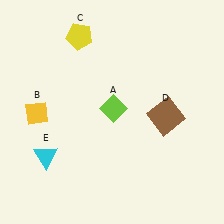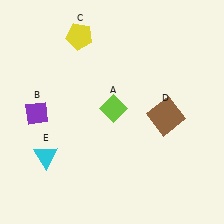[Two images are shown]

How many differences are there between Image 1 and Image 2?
There is 1 difference between the two images.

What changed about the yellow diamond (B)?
In Image 1, B is yellow. In Image 2, it changed to purple.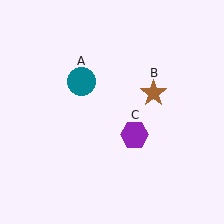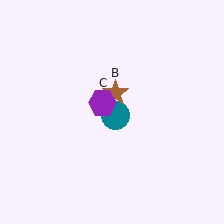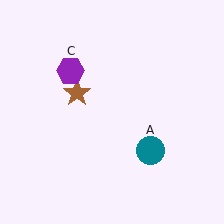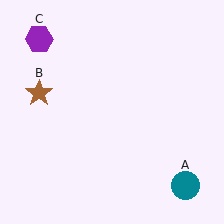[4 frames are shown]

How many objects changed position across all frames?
3 objects changed position: teal circle (object A), brown star (object B), purple hexagon (object C).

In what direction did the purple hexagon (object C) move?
The purple hexagon (object C) moved up and to the left.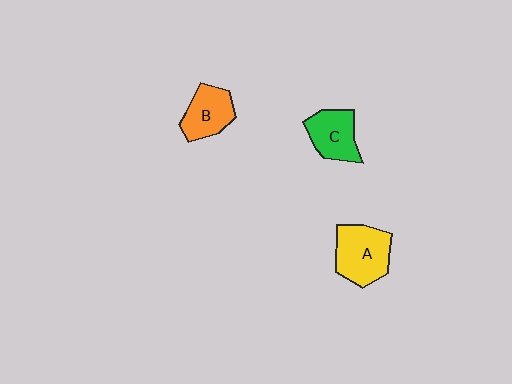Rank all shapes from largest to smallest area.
From largest to smallest: A (yellow), B (orange), C (green).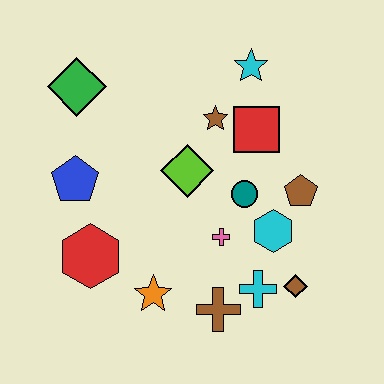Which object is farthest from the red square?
The red hexagon is farthest from the red square.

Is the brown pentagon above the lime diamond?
No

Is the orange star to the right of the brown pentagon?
No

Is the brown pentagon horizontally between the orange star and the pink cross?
No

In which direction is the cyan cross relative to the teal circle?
The cyan cross is below the teal circle.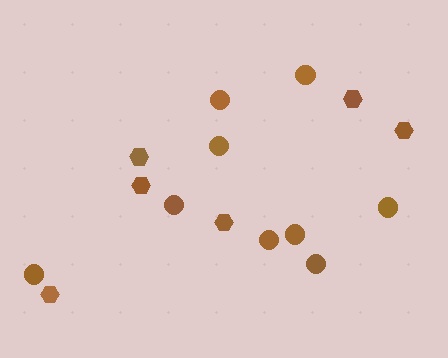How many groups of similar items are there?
There are 2 groups: one group of circles (9) and one group of hexagons (6).